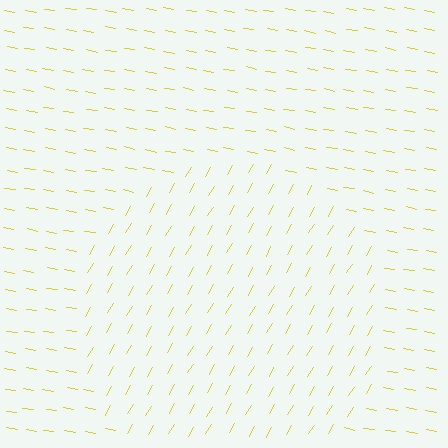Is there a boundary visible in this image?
Yes, there is a texture boundary formed by a change in line orientation.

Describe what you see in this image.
The image is filled with small yellow line segments. A circle region in the image has lines oriented differently from the surrounding lines, creating a visible texture boundary.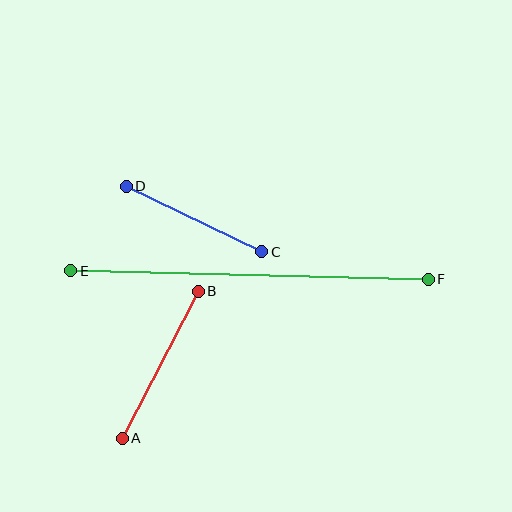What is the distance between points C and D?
The distance is approximately 151 pixels.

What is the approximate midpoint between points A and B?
The midpoint is at approximately (160, 365) pixels.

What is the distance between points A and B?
The distance is approximately 166 pixels.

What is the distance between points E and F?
The distance is approximately 358 pixels.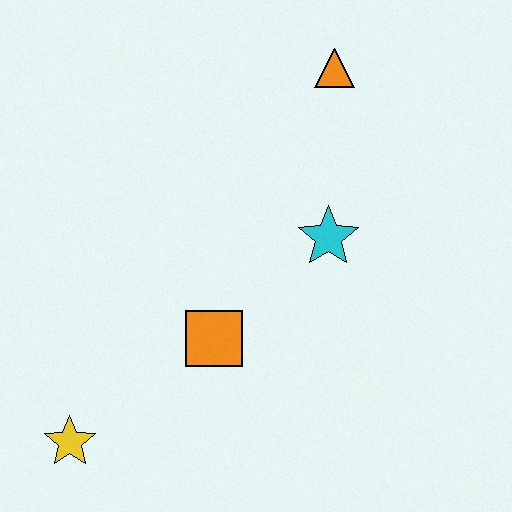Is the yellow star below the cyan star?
Yes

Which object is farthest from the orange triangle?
The yellow star is farthest from the orange triangle.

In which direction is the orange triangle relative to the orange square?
The orange triangle is above the orange square.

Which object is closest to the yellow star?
The orange square is closest to the yellow star.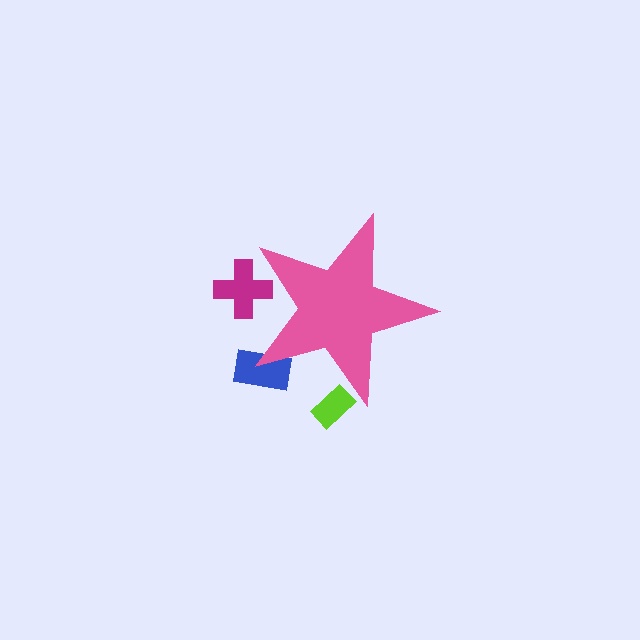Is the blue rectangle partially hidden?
Yes, the blue rectangle is partially hidden behind the pink star.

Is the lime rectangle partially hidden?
Yes, the lime rectangle is partially hidden behind the pink star.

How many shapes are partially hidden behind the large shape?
3 shapes are partially hidden.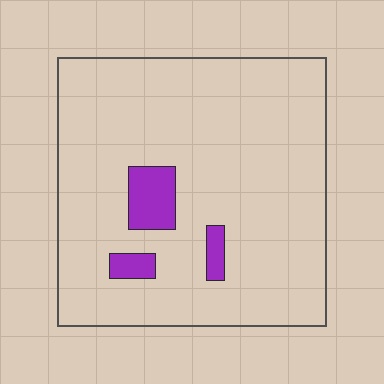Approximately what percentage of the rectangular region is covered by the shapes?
Approximately 5%.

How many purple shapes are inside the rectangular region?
3.